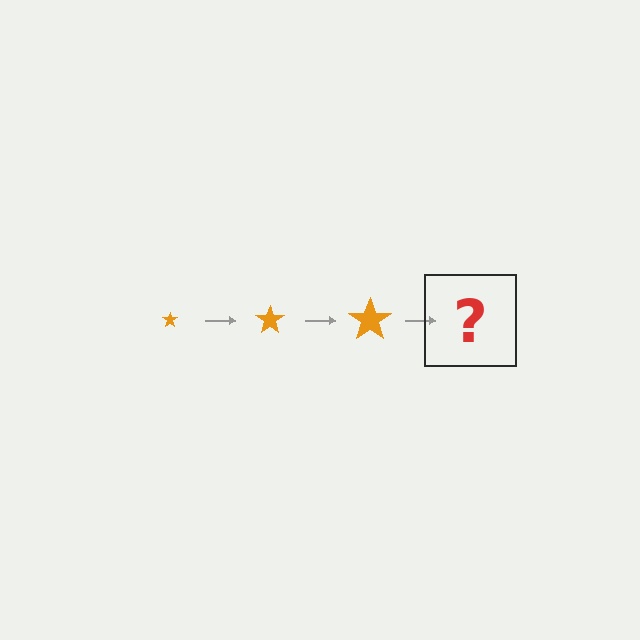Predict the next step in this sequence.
The next step is an orange star, larger than the previous one.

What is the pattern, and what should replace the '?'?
The pattern is that the star gets progressively larger each step. The '?' should be an orange star, larger than the previous one.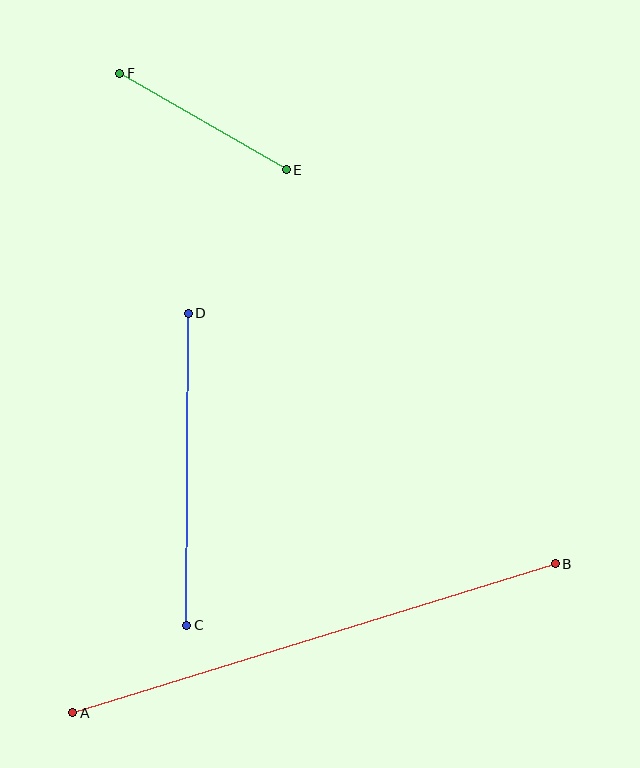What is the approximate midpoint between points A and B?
The midpoint is at approximately (314, 638) pixels.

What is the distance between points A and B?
The distance is approximately 505 pixels.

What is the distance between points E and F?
The distance is approximately 193 pixels.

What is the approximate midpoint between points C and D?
The midpoint is at approximately (187, 469) pixels.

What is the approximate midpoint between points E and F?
The midpoint is at approximately (203, 122) pixels.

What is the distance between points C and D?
The distance is approximately 312 pixels.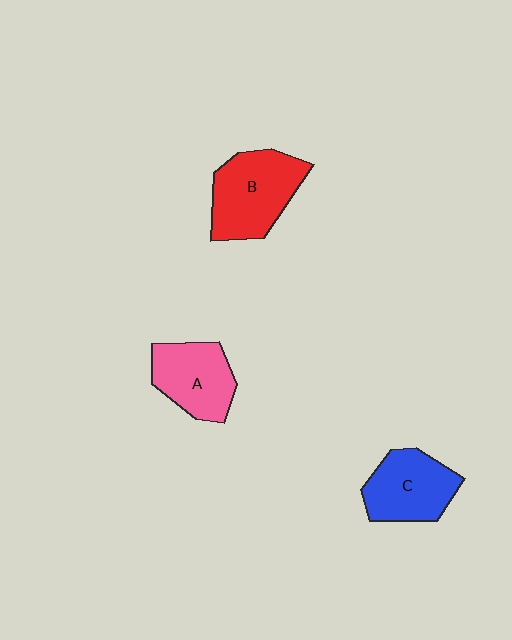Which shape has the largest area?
Shape B (red).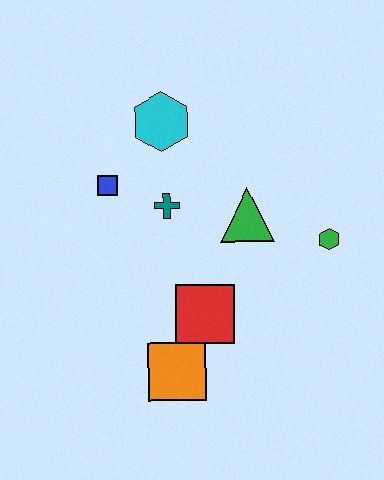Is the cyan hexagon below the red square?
No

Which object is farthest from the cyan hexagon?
The orange square is farthest from the cyan hexagon.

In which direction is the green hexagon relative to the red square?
The green hexagon is to the right of the red square.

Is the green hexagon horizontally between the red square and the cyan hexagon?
No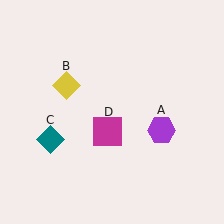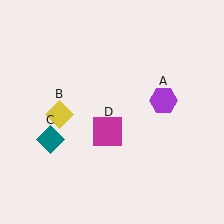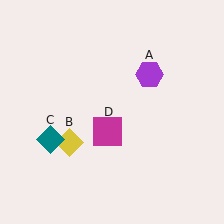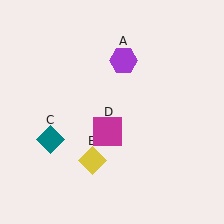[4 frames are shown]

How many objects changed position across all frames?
2 objects changed position: purple hexagon (object A), yellow diamond (object B).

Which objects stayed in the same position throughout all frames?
Teal diamond (object C) and magenta square (object D) remained stationary.